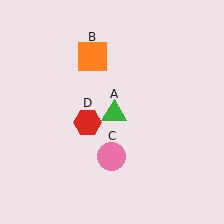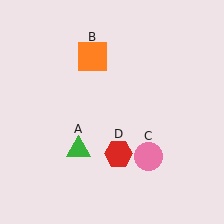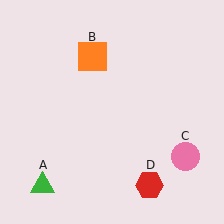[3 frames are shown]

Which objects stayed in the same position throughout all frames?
Orange square (object B) remained stationary.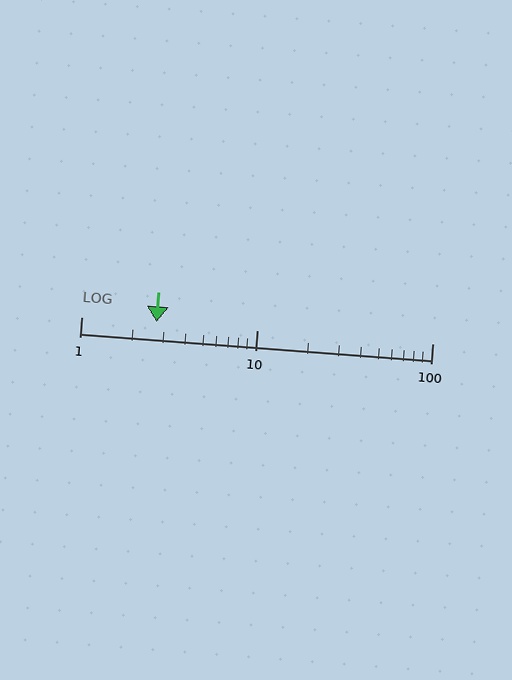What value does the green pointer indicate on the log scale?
The pointer indicates approximately 2.7.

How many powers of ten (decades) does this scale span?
The scale spans 2 decades, from 1 to 100.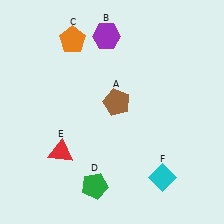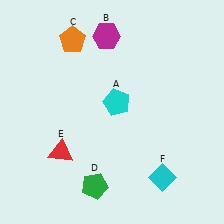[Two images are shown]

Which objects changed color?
A changed from brown to cyan. B changed from purple to magenta.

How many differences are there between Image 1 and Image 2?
There are 2 differences between the two images.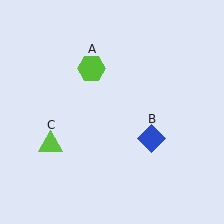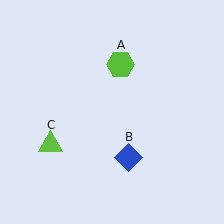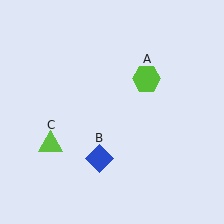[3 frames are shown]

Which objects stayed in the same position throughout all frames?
Lime triangle (object C) remained stationary.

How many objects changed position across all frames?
2 objects changed position: lime hexagon (object A), blue diamond (object B).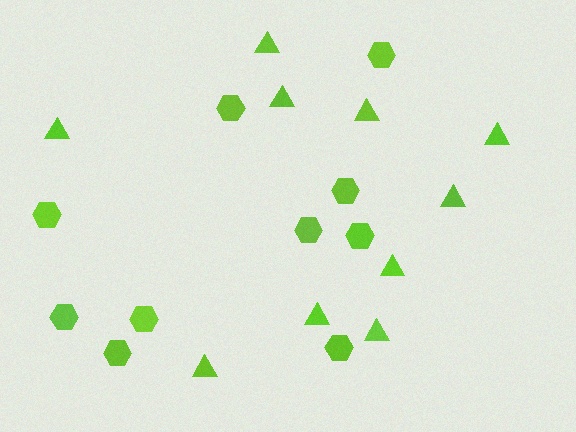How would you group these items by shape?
There are 2 groups: one group of hexagons (10) and one group of triangles (10).